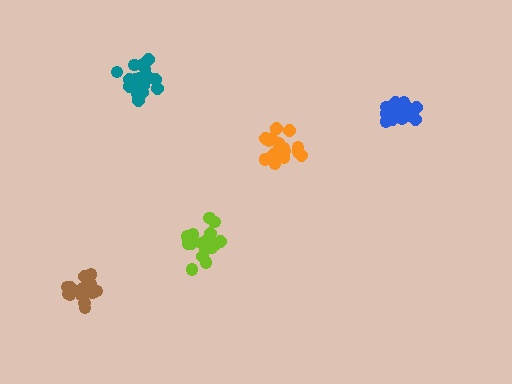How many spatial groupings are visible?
There are 5 spatial groupings.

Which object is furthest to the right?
The blue cluster is rightmost.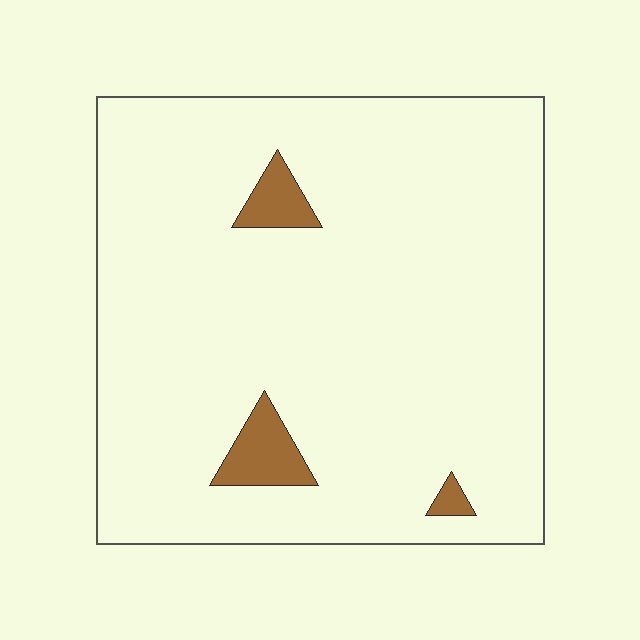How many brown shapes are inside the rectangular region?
3.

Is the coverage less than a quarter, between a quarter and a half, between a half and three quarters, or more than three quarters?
Less than a quarter.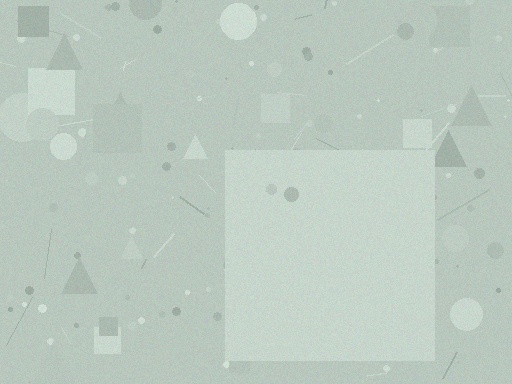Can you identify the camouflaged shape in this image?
The camouflaged shape is a square.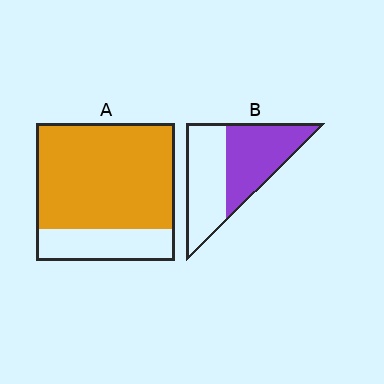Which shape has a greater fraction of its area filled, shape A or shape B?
Shape A.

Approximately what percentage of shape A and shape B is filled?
A is approximately 75% and B is approximately 50%.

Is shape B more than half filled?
Roughly half.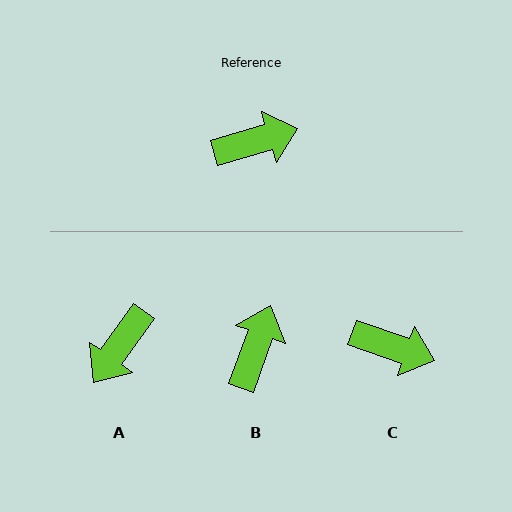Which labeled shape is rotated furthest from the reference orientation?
A, about 142 degrees away.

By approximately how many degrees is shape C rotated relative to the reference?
Approximately 36 degrees clockwise.